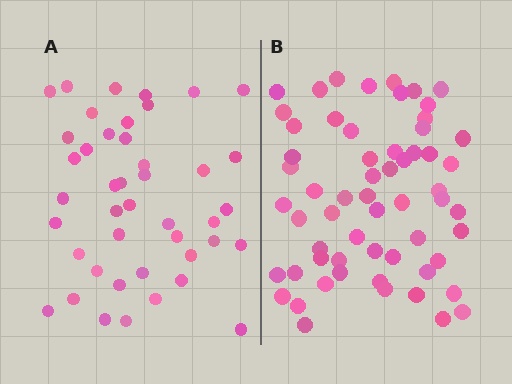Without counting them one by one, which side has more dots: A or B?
Region B (the right region) has more dots.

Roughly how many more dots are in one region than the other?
Region B has approximately 15 more dots than region A.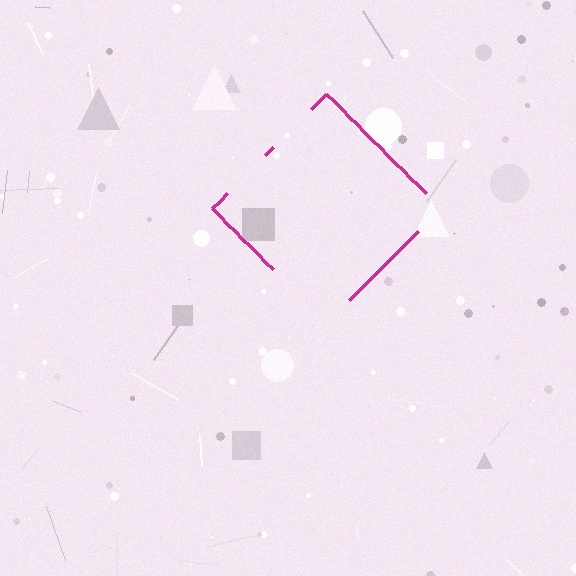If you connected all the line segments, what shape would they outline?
They would outline a diamond.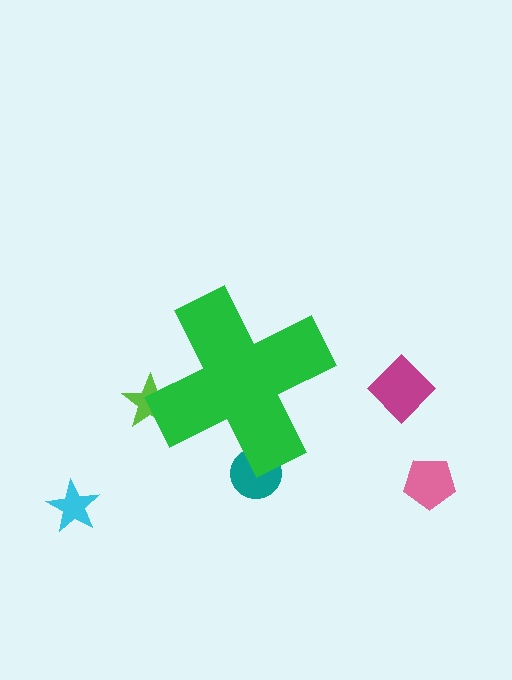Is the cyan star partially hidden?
No, the cyan star is fully visible.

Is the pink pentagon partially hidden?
No, the pink pentagon is fully visible.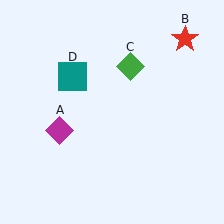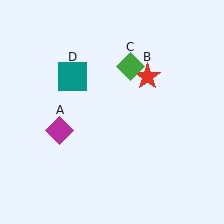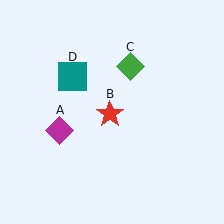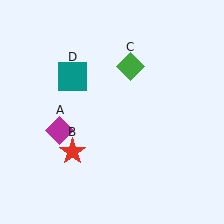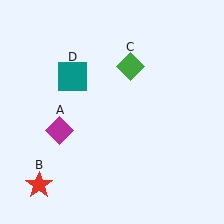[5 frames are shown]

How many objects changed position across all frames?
1 object changed position: red star (object B).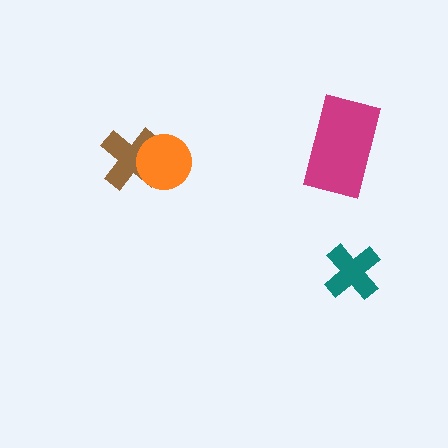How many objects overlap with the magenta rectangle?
0 objects overlap with the magenta rectangle.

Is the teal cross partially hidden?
No, no other shape covers it.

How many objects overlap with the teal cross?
0 objects overlap with the teal cross.